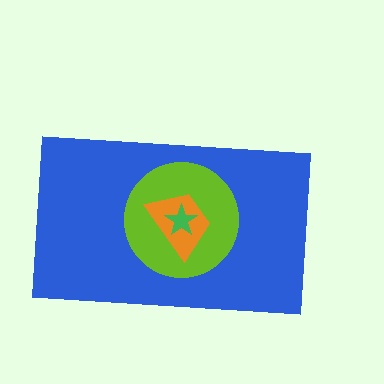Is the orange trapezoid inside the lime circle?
Yes.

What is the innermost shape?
The green star.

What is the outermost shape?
The blue rectangle.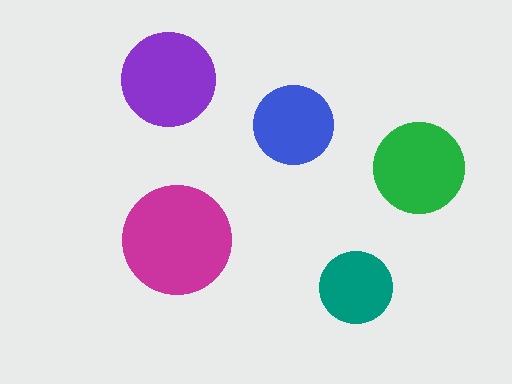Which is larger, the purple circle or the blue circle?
The purple one.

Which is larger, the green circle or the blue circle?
The green one.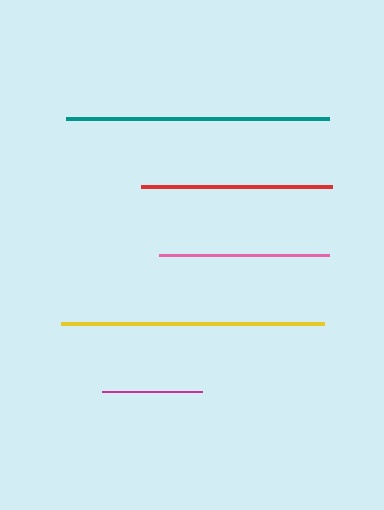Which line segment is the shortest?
The magenta line is the shortest at approximately 101 pixels.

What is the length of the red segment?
The red segment is approximately 191 pixels long.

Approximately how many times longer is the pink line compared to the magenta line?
The pink line is approximately 1.7 times the length of the magenta line.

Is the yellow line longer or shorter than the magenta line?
The yellow line is longer than the magenta line.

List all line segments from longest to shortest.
From longest to shortest: yellow, teal, red, pink, magenta.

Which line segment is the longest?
The yellow line is the longest at approximately 264 pixels.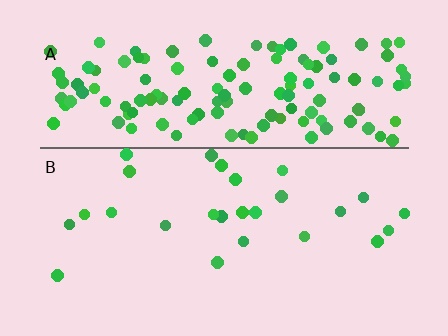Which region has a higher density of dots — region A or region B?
A (the top).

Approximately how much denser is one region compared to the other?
Approximately 5.4× — region A over region B.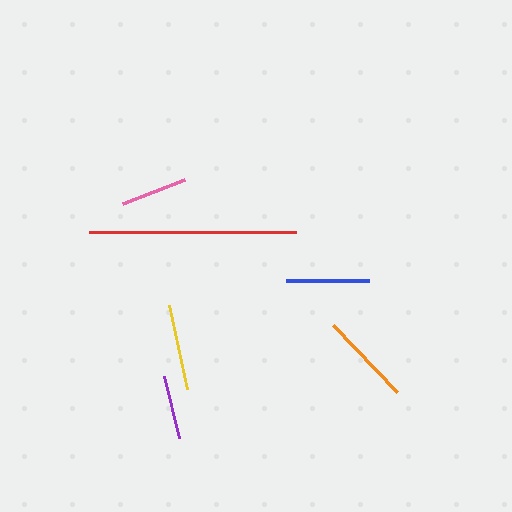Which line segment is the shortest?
The purple line is the shortest at approximately 63 pixels.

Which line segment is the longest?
The red line is the longest at approximately 206 pixels.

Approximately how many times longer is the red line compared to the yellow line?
The red line is approximately 2.4 times the length of the yellow line.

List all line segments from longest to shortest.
From longest to shortest: red, orange, yellow, blue, pink, purple.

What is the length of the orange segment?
The orange segment is approximately 93 pixels long.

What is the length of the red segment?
The red segment is approximately 206 pixels long.